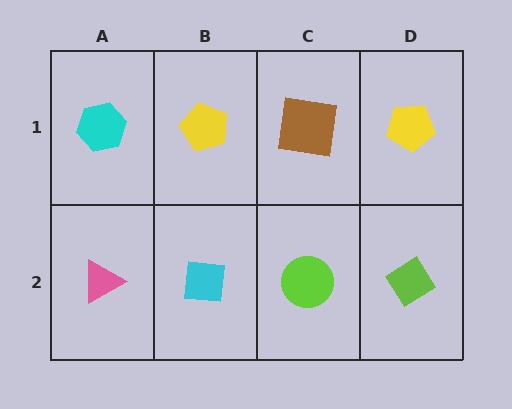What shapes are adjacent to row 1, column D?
A lime diamond (row 2, column D), a brown square (row 1, column C).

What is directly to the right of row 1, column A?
A yellow pentagon.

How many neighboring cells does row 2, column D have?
2.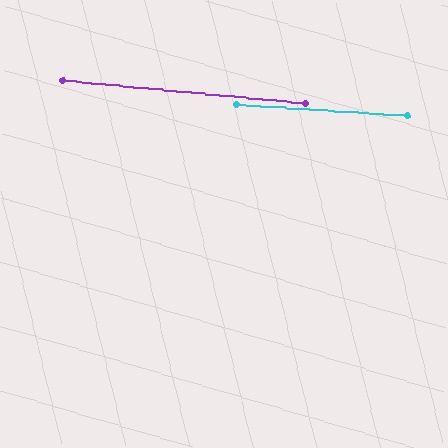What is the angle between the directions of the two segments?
Approximately 2 degrees.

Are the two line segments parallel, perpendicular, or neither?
Parallel — their directions differ by only 1.9°.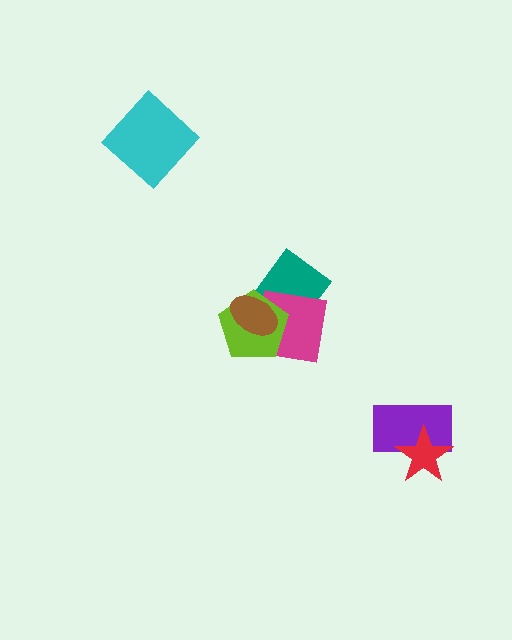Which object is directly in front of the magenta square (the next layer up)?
The lime pentagon is directly in front of the magenta square.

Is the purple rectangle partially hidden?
Yes, it is partially covered by another shape.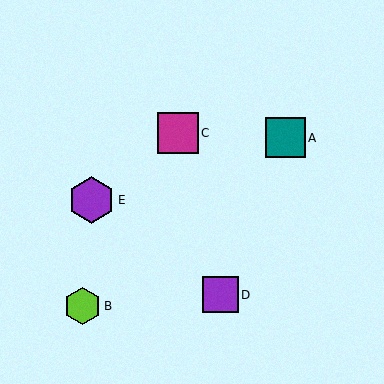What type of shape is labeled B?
Shape B is a lime hexagon.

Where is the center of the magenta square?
The center of the magenta square is at (178, 133).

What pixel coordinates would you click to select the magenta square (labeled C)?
Click at (178, 133) to select the magenta square C.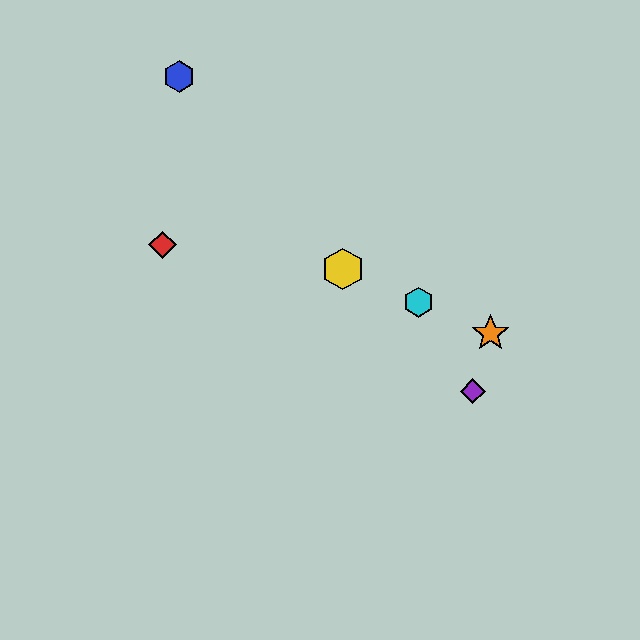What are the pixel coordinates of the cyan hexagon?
The cyan hexagon is at (419, 302).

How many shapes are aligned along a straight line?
4 shapes (the green hexagon, the yellow hexagon, the orange star, the cyan hexagon) are aligned along a straight line.